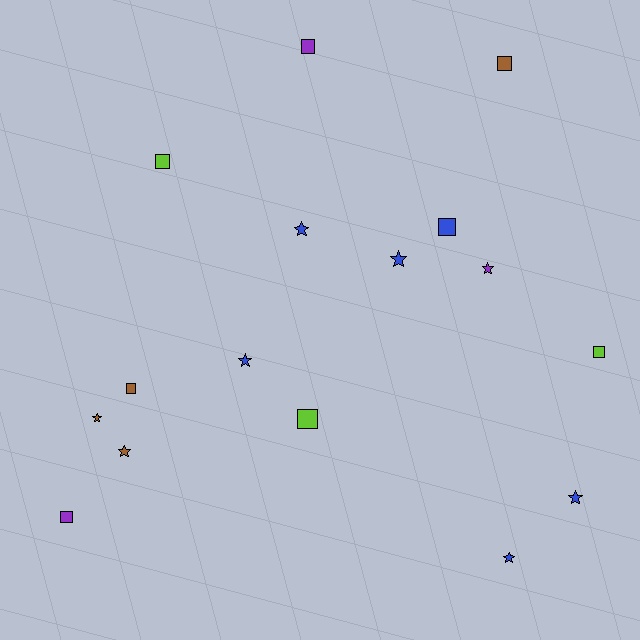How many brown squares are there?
There are 2 brown squares.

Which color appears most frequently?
Blue, with 6 objects.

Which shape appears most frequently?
Square, with 8 objects.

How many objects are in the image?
There are 16 objects.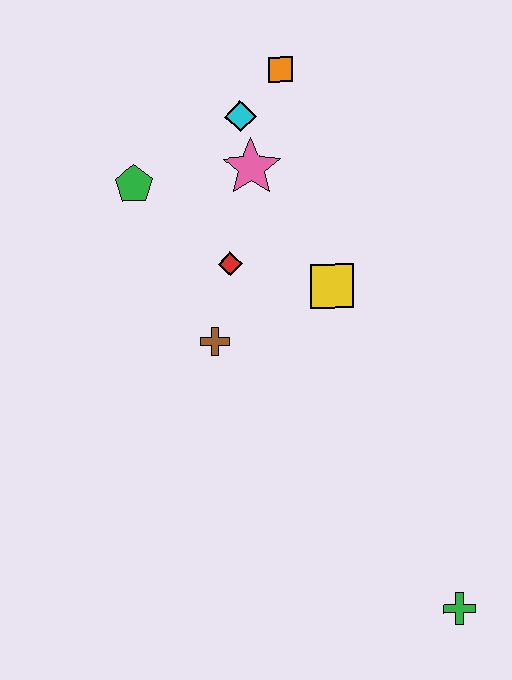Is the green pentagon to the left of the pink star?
Yes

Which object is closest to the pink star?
The cyan diamond is closest to the pink star.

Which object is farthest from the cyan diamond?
The green cross is farthest from the cyan diamond.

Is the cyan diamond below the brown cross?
No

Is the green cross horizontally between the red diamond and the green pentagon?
No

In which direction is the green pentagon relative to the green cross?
The green pentagon is above the green cross.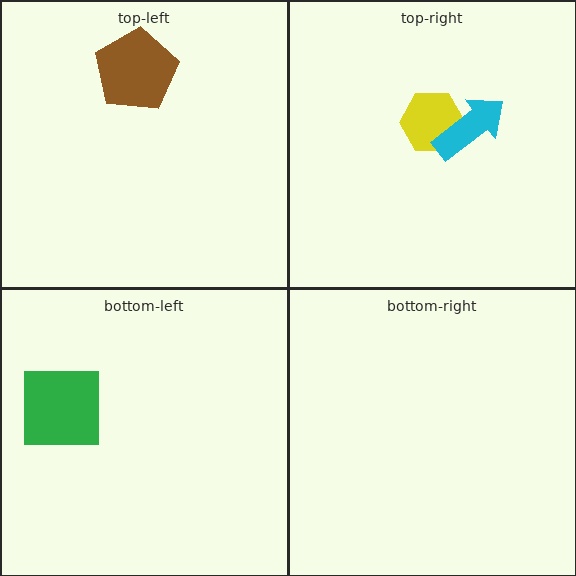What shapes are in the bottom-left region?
The green square.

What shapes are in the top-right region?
The yellow hexagon, the cyan arrow.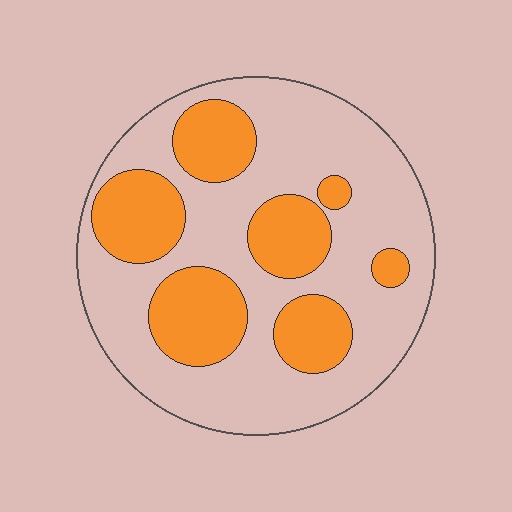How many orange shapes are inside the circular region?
7.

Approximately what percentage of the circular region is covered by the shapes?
Approximately 35%.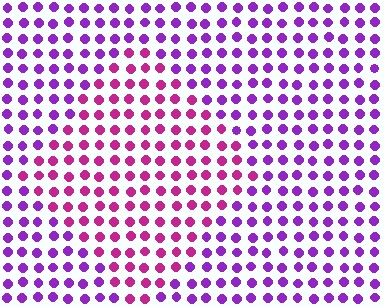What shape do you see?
I see a diamond.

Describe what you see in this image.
The image is filled with small purple elements in a uniform arrangement. A diamond-shaped region is visible where the elements are tinted to a slightly different hue, forming a subtle color boundary.